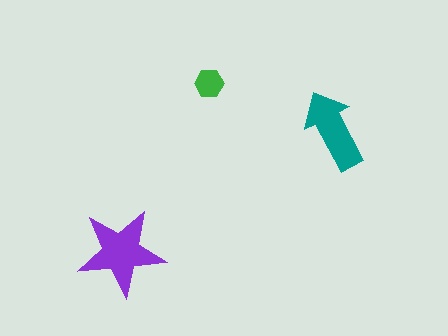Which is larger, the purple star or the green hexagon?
The purple star.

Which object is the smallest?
The green hexagon.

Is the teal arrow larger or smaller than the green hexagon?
Larger.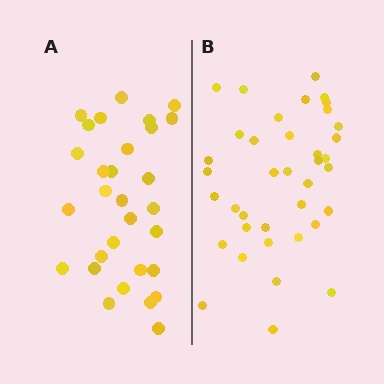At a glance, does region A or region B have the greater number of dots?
Region B (the right region) has more dots.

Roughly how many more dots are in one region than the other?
Region B has roughly 8 or so more dots than region A.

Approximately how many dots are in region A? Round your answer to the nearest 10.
About 30 dots.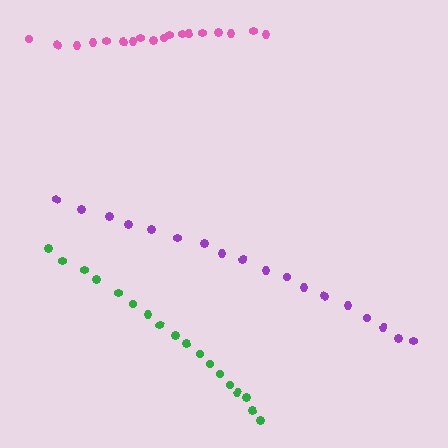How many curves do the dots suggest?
There are 3 distinct paths.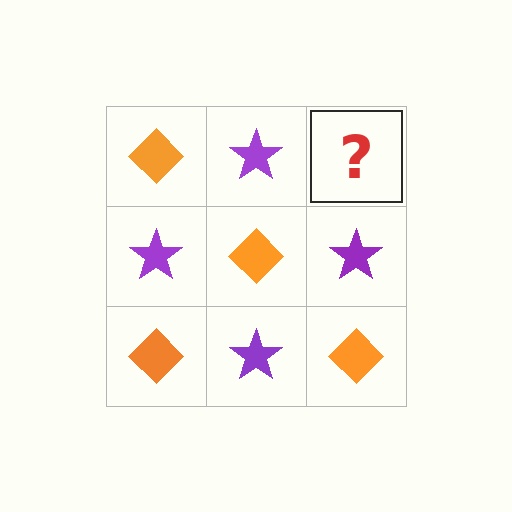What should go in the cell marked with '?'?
The missing cell should contain an orange diamond.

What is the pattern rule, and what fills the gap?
The rule is that it alternates orange diamond and purple star in a checkerboard pattern. The gap should be filled with an orange diamond.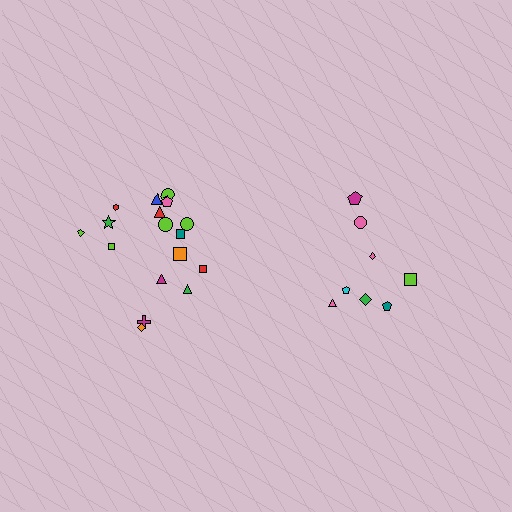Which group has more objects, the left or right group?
The left group.